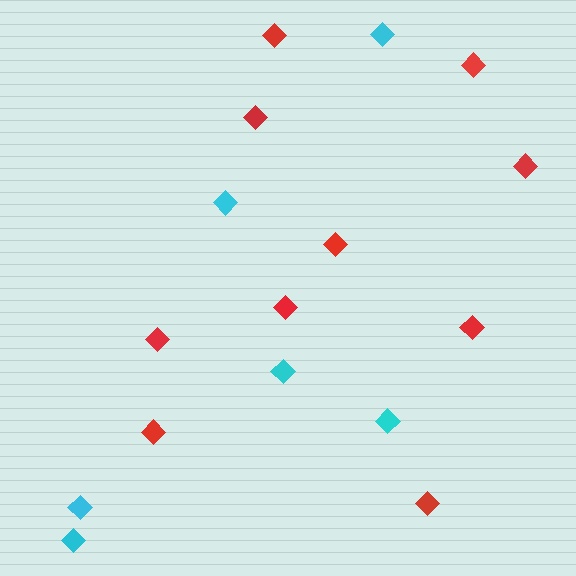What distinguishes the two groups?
There are 2 groups: one group of red diamonds (10) and one group of cyan diamonds (6).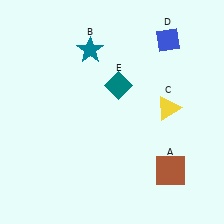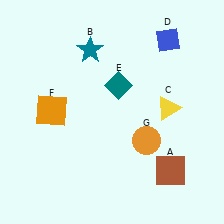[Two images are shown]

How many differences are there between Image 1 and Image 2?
There are 2 differences between the two images.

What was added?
An orange square (F), an orange circle (G) were added in Image 2.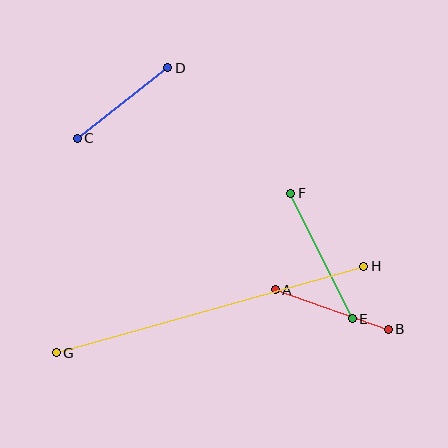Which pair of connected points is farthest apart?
Points G and H are farthest apart.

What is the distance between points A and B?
The distance is approximately 119 pixels.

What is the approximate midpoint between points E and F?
The midpoint is at approximately (321, 256) pixels.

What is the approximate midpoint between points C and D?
The midpoint is at approximately (122, 103) pixels.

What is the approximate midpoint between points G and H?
The midpoint is at approximately (210, 309) pixels.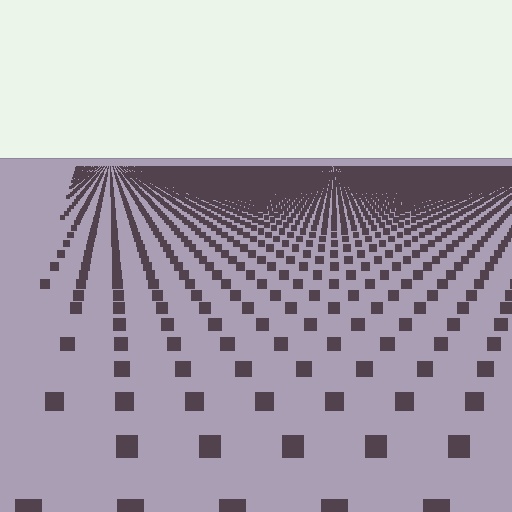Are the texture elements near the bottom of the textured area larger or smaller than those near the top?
Larger. Near the bottom, elements are closer to the viewer and appear at a bigger on-screen size.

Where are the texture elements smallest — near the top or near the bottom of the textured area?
Near the top.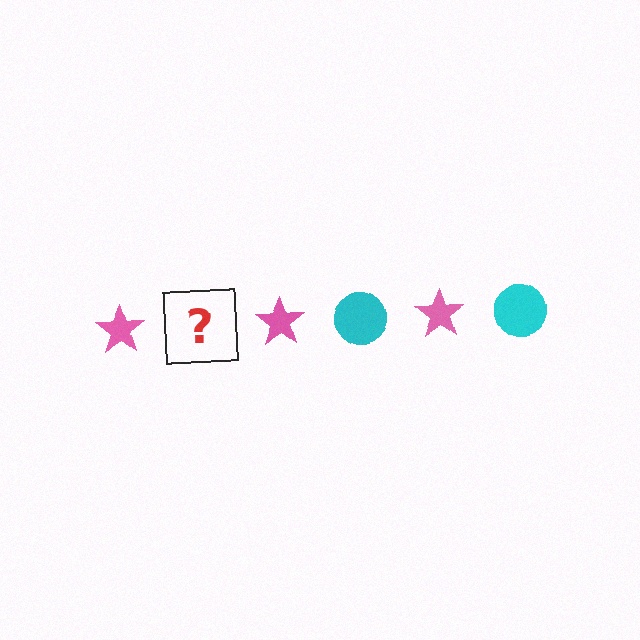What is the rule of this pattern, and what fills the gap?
The rule is that the pattern alternates between pink star and cyan circle. The gap should be filled with a cyan circle.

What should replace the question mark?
The question mark should be replaced with a cyan circle.